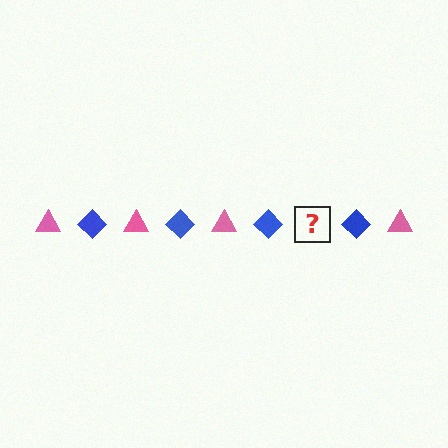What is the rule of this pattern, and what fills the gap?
The rule is that the pattern alternates between pink triangle and blue diamond. The gap should be filled with a pink triangle.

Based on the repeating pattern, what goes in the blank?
The blank should be a pink triangle.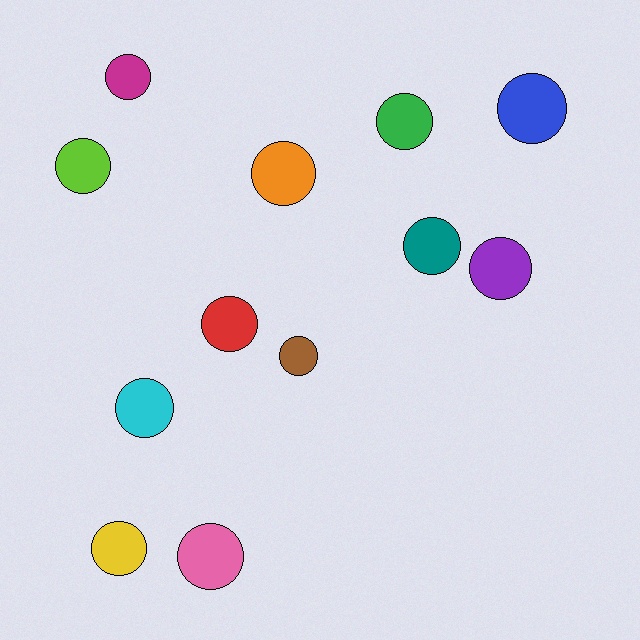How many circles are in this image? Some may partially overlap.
There are 12 circles.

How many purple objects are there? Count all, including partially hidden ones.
There is 1 purple object.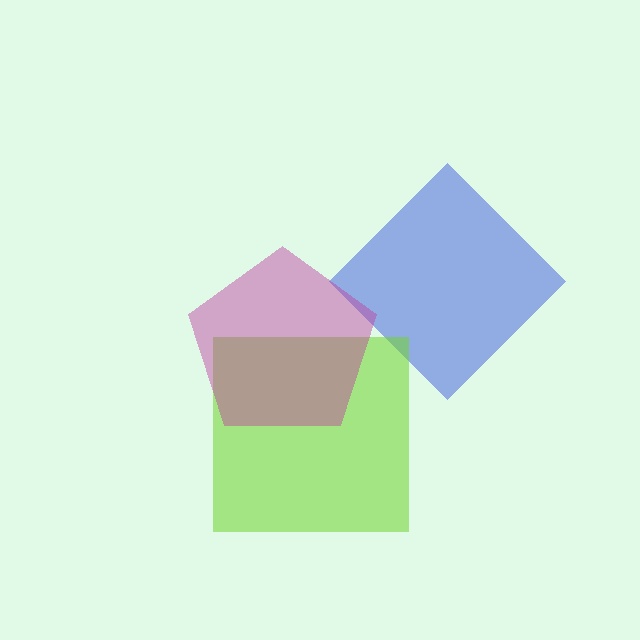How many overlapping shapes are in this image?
There are 3 overlapping shapes in the image.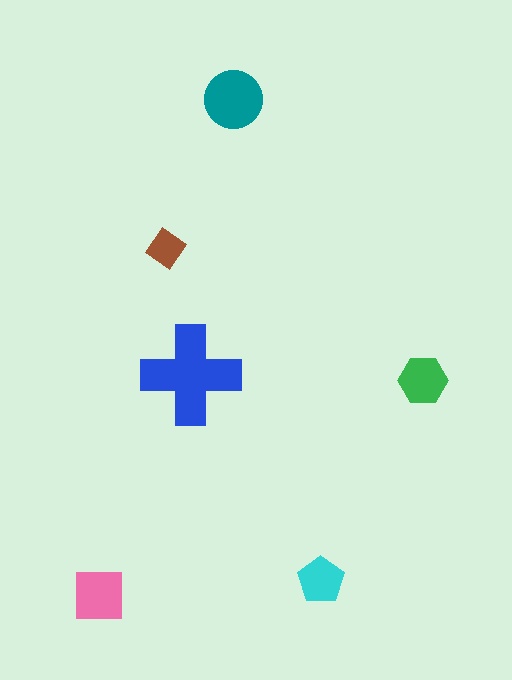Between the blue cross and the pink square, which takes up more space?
The blue cross.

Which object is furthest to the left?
The pink square is leftmost.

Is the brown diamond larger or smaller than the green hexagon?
Smaller.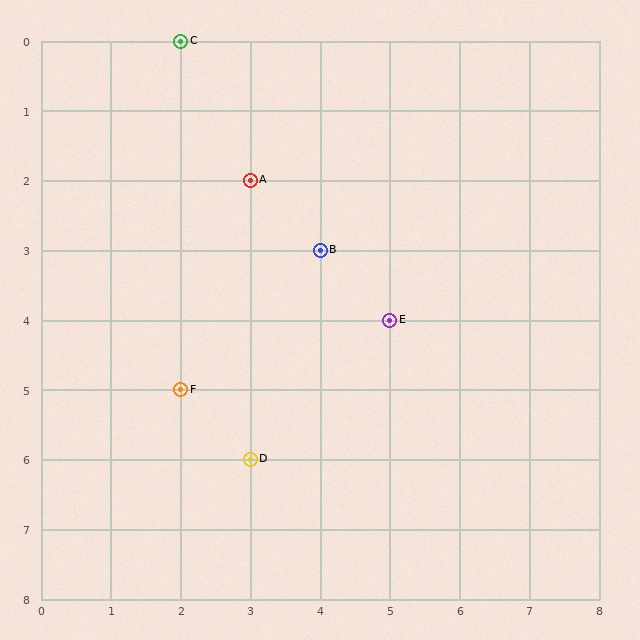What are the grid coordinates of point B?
Point B is at grid coordinates (4, 3).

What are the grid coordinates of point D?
Point D is at grid coordinates (3, 6).